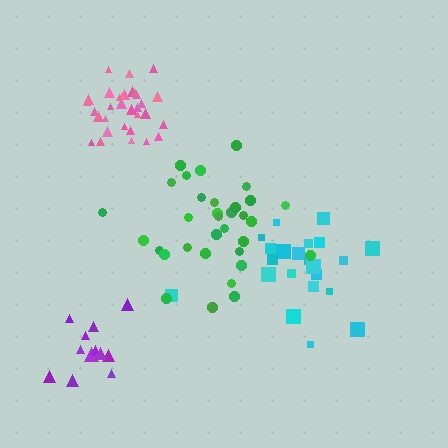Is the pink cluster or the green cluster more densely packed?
Pink.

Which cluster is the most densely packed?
Pink.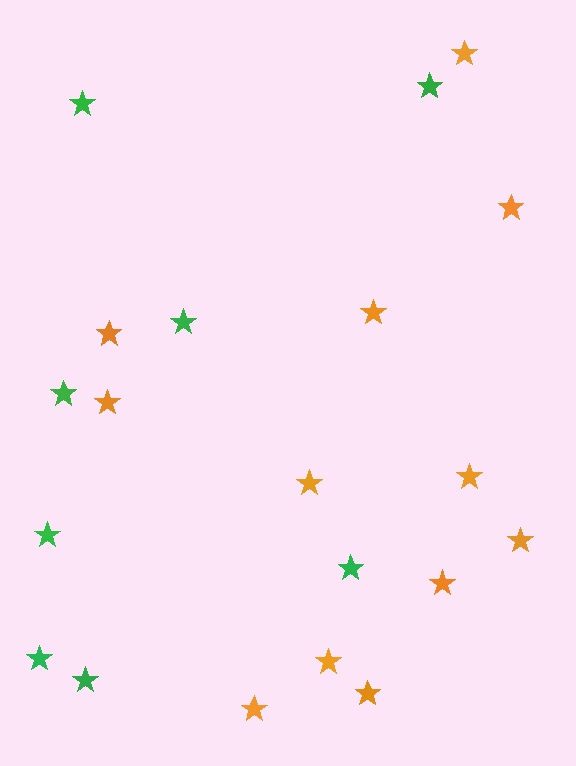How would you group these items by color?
There are 2 groups: one group of orange stars (12) and one group of green stars (8).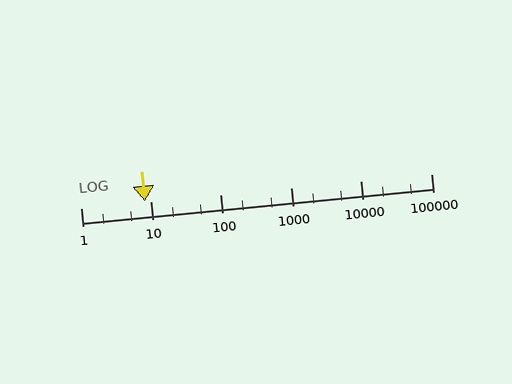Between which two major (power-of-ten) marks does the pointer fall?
The pointer is between 1 and 10.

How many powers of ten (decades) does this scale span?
The scale spans 5 decades, from 1 to 100000.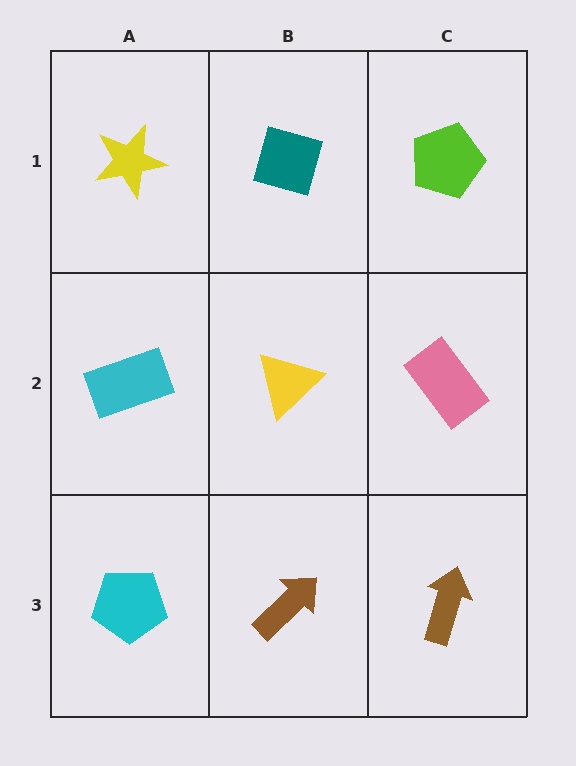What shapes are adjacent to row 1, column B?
A yellow triangle (row 2, column B), a yellow star (row 1, column A), a lime pentagon (row 1, column C).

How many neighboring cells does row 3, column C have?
2.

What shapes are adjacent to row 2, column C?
A lime pentagon (row 1, column C), a brown arrow (row 3, column C), a yellow triangle (row 2, column B).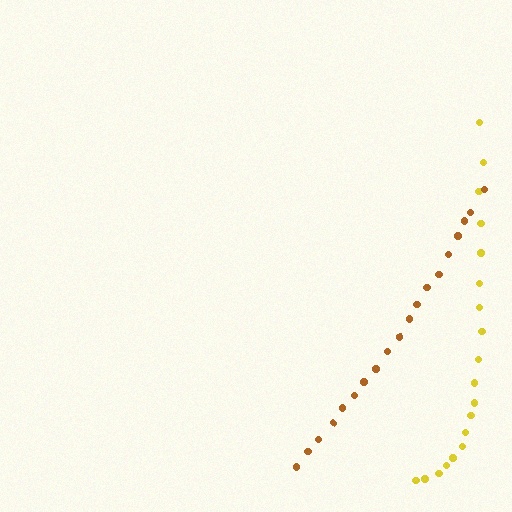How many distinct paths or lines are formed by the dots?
There are 2 distinct paths.